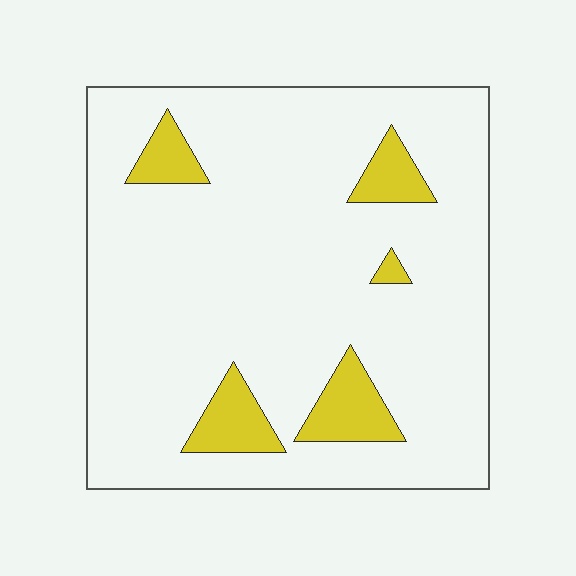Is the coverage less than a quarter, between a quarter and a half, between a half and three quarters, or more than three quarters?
Less than a quarter.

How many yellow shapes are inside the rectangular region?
5.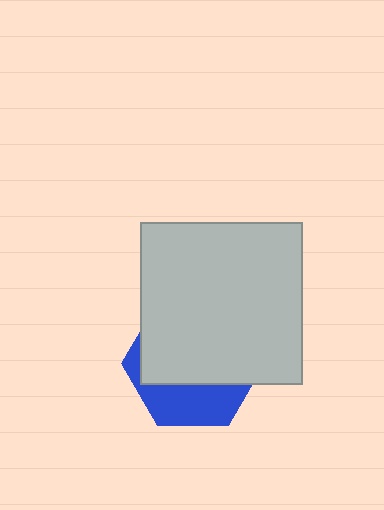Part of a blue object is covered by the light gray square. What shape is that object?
It is a hexagon.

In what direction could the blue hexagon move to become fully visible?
The blue hexagon could move down. That would shift it out from behind the light gray square entirely.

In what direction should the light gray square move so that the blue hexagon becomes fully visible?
The light gray square should move up. That is the shortest direction to clear the overlap and leave the blue hexagon fully visible.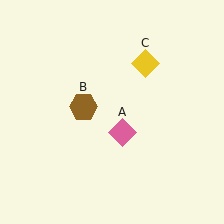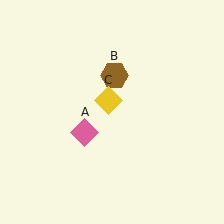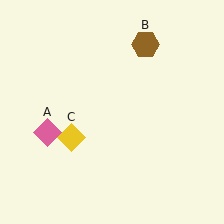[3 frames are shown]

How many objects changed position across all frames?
3 objects changed position: pink diamond (object A), brown hexagon (object B), yellow diamond (object C).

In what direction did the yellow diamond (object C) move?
The yellow diamond (object C) moved down and to the left.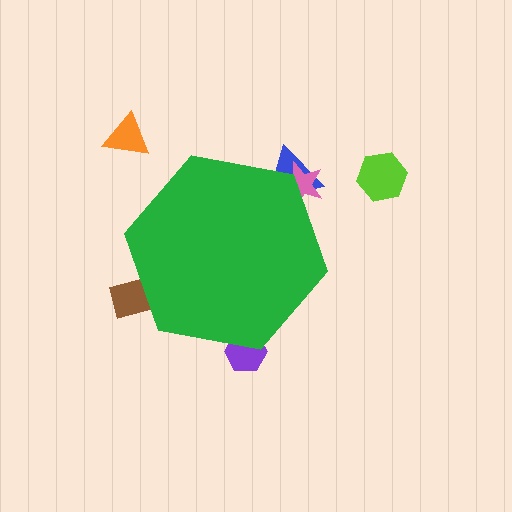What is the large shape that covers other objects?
A green hexagon.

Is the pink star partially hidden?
Yes, the pink star is partially hidden behind the green hexagon.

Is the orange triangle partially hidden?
No, the orange triangle is fully visible.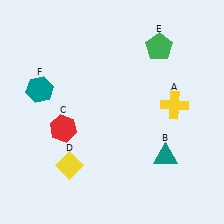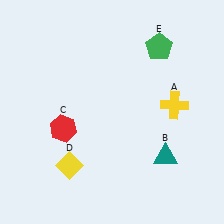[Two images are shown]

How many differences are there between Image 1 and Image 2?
There is 1 difference between the two images.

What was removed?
The teal hexagon (F) was removed in Image 2.